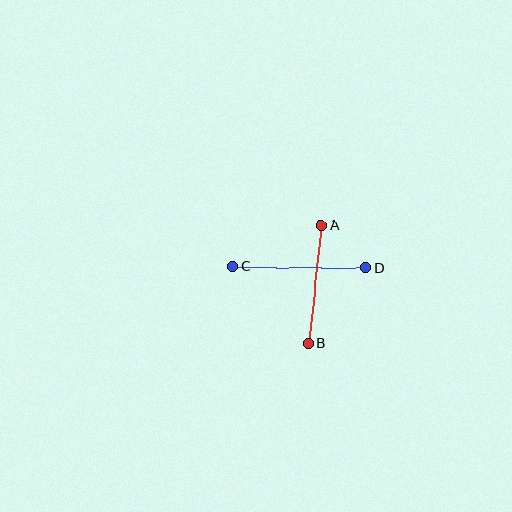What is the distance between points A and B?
The distance is approximately 119 pixels.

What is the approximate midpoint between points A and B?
The midpoint is at approximately (315, 284) pixels.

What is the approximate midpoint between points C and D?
The midpoint is at approximately (299, 267) pixels.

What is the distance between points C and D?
The distance is approximately 133 pixels.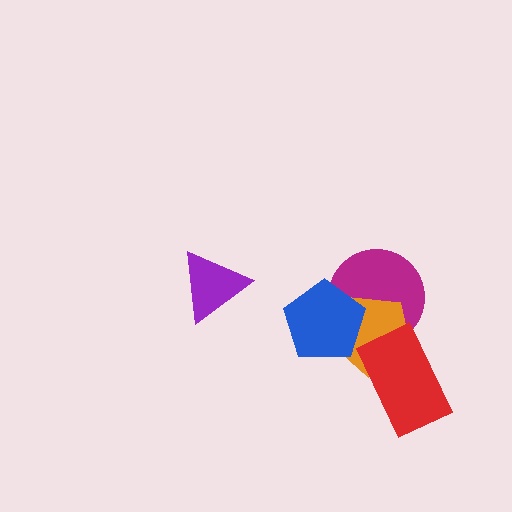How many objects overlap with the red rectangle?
2 objects overlap with the red rectangle.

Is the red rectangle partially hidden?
No, no other shape covers it.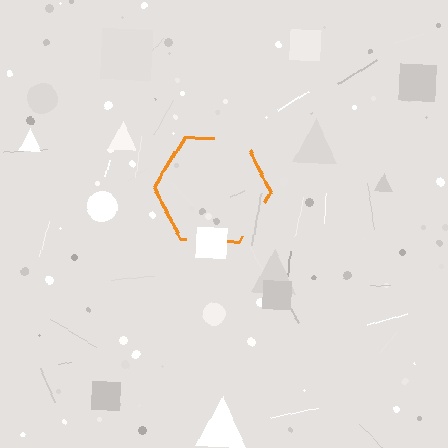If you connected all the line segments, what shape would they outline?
They would outline a hexagon.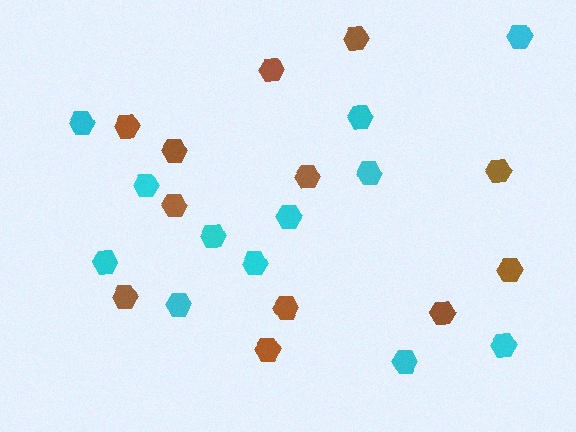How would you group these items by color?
There are 2 groups: one group of brown hexagons (12) and one group of cyan hexagons (12).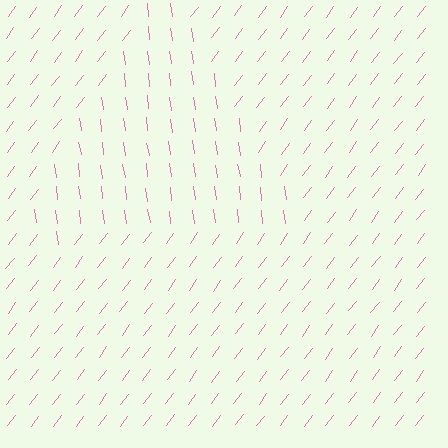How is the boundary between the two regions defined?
The boundary is defined purely by a change in line orientation (approximately 45 degrees difference). All lines are the same color and thickness.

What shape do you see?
I see a triangle.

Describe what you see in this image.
The image is filled with small pink line segments. A triangle region in the image has lines oriented differently from the surrounding lines, creating a visible texture boundary.